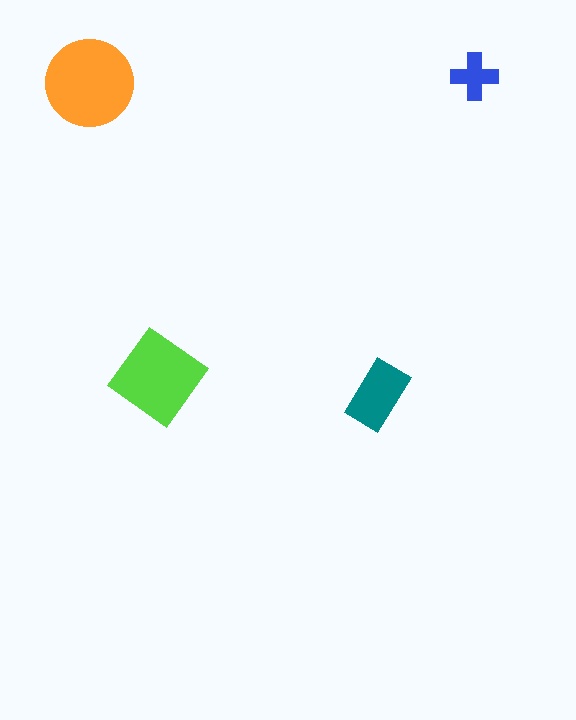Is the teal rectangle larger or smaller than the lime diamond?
Smaller.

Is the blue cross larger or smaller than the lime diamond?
Smaller.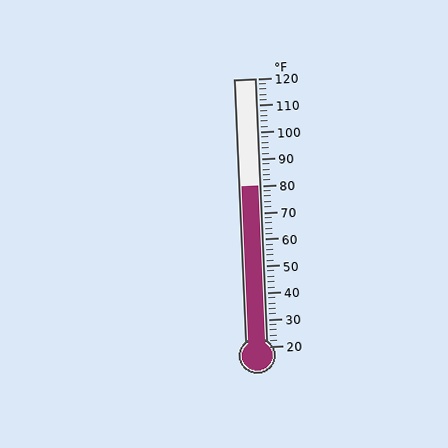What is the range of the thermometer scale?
The thermometer scale ranges from 20°F to 120°F.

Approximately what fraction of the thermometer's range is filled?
The thermometer is filled to approximately 60% of its range.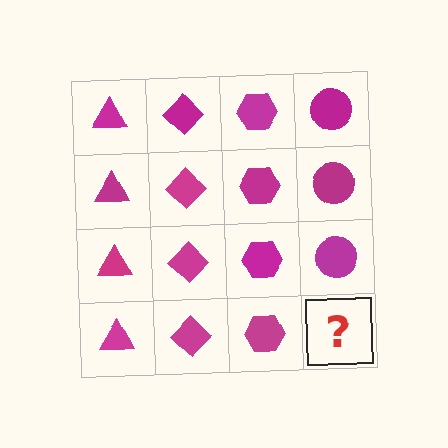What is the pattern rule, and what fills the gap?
The rule is that each column has a consistent shape. The gap should be filled with a magenta circle.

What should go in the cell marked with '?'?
The missing cell should contain a magenta circle.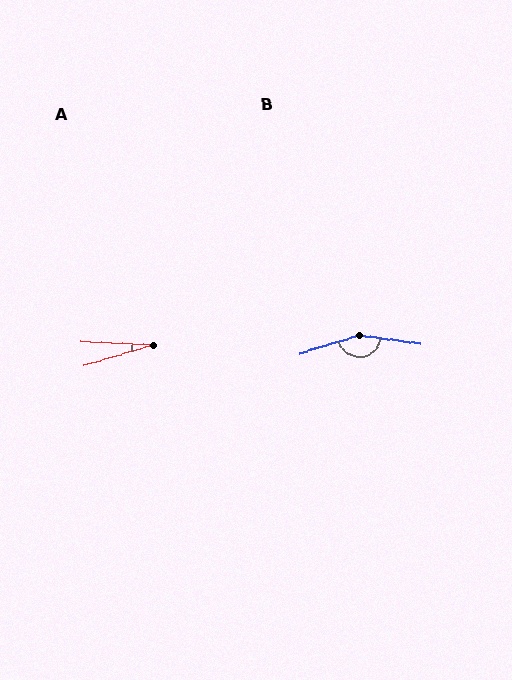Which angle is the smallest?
A, at approximately 19 degrees.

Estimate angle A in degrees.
Approximately 19 degrees.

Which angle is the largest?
B, at approximately 155 degrees.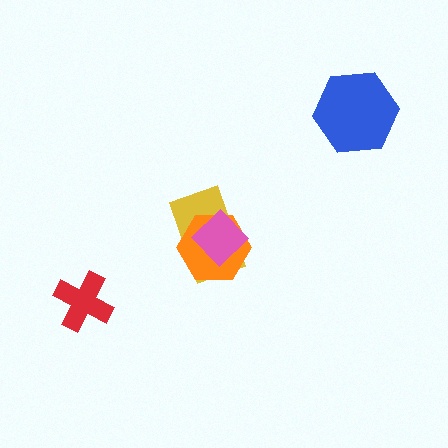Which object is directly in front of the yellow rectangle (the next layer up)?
The orange hexagon is directly in front of the yellow rectangle.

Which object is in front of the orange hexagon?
The pink diamond is in front of the orange hexagon.